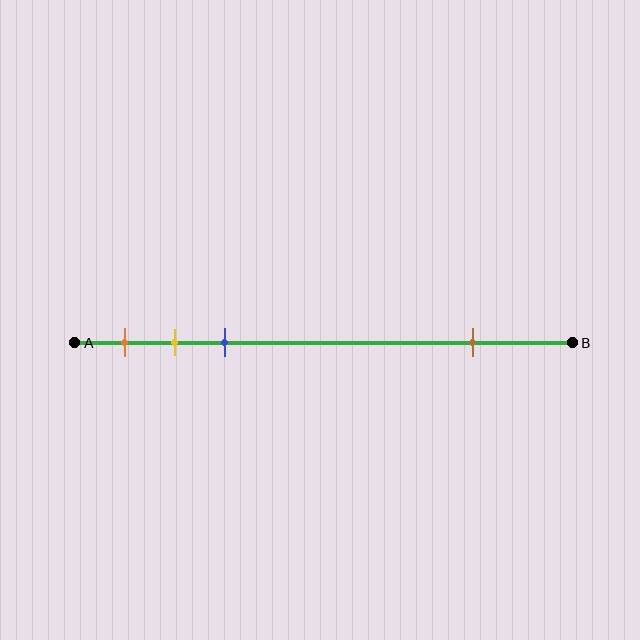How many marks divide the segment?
There are 4 marks dividing the segment.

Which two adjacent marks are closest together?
The yellow and blue marks are the closest adjacent pair.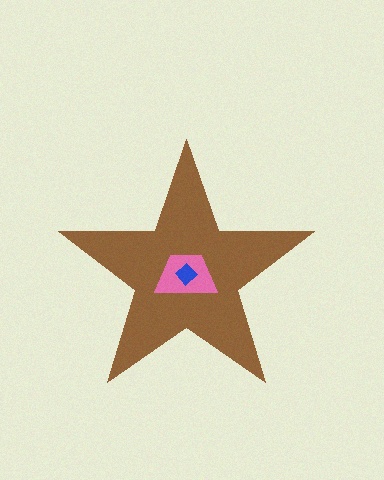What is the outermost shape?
The brown star.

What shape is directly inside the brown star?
The pink trapezoid.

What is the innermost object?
The blue diamond.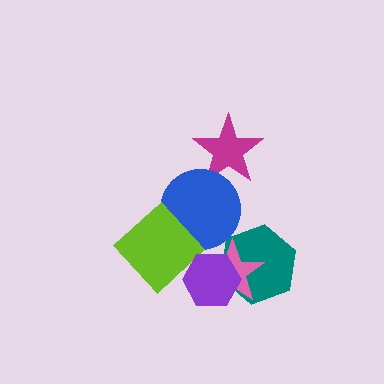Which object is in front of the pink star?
The purple hexagon is in front of the pink star.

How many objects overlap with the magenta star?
1 object overlaps with the magenta star.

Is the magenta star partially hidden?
Yes, it is partially covered by another shape.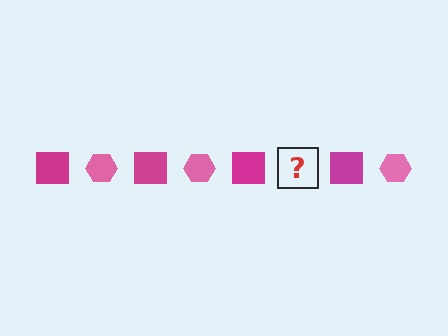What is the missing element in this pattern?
The missing element is a pink hexagon.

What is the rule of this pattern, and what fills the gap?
The rule is that the pattern alternates between magenta square and pink hexagon. The gap should be filled with a pink hexagon.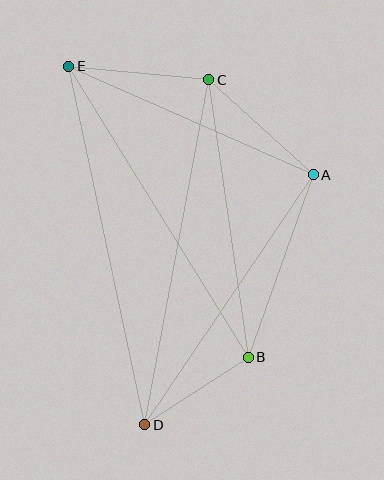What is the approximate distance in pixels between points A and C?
The distance between A and C is approximately 141 pixels.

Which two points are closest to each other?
Points B and D are closest to each other.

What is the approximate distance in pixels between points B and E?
The distance between B and E is approximately 342 pixels.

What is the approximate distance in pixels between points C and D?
The distance between C and D is approximately 351 pixels.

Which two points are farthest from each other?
Points D and E are farthest from each other.